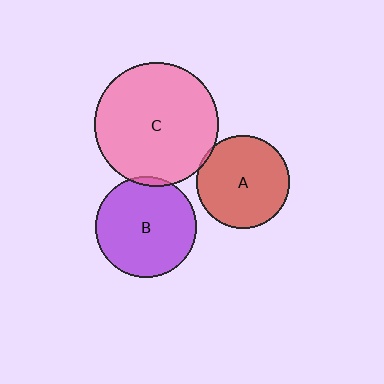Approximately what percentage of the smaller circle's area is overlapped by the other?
Approximately 5%.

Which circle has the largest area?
Circle C (pink).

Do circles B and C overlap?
Yes.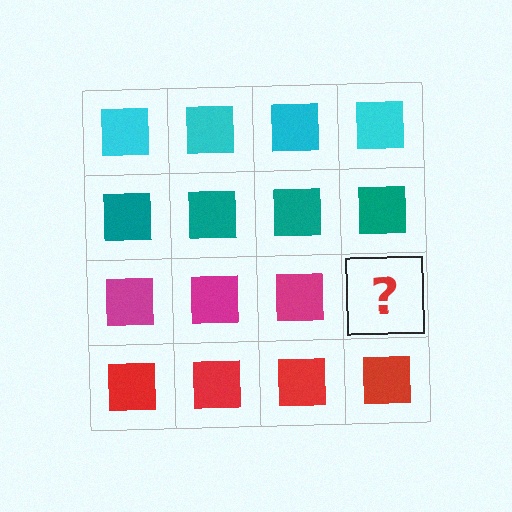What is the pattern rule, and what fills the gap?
The rule is that each row has a consistent color. The gap should be filled with a magenta square.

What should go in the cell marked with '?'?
The missing cell should contain a magenta square.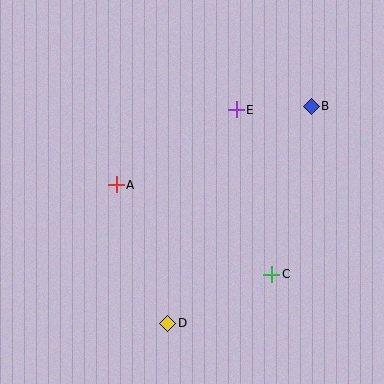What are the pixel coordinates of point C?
Point C is at (272, 274).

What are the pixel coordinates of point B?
Point B is at (311, 106).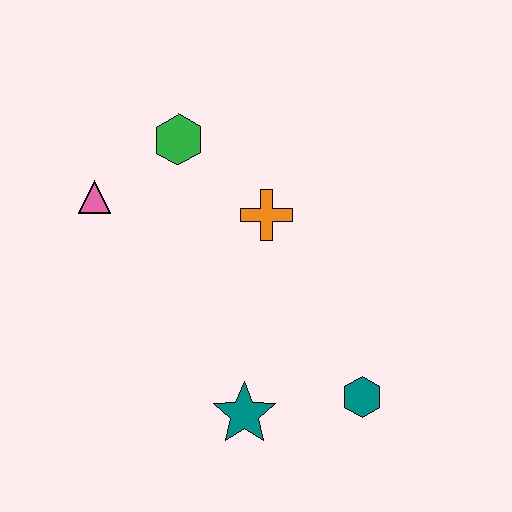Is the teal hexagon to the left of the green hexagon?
No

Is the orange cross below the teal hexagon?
No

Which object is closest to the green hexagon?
The pink triangle is closest to the green hexagon.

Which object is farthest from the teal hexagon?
The pink triangle is farthest from the teal hexagon.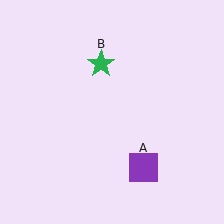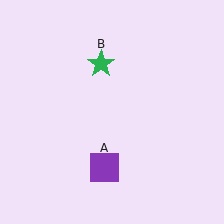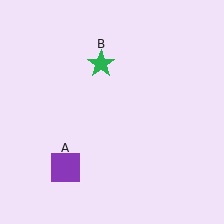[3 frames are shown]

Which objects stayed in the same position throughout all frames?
Green star (object B) remained stationary.